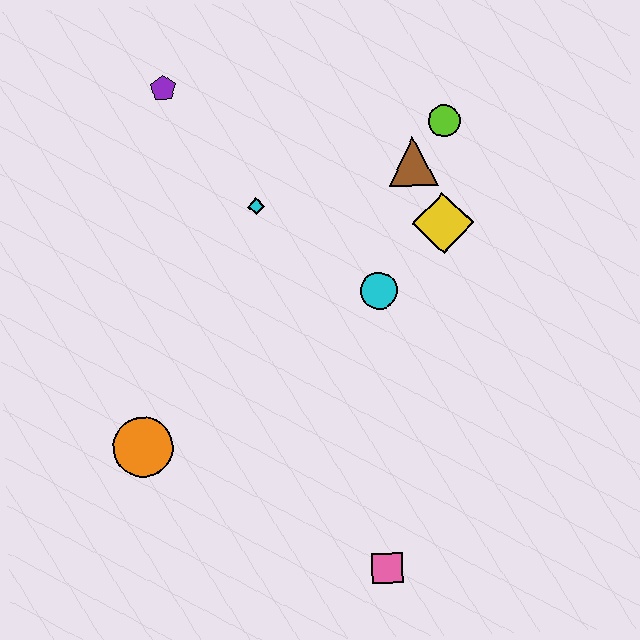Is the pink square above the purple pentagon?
No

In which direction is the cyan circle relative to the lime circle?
The cyan circle is below the lime circle.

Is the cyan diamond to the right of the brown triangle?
No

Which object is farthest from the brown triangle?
The pink square is farthest from the brown triangle.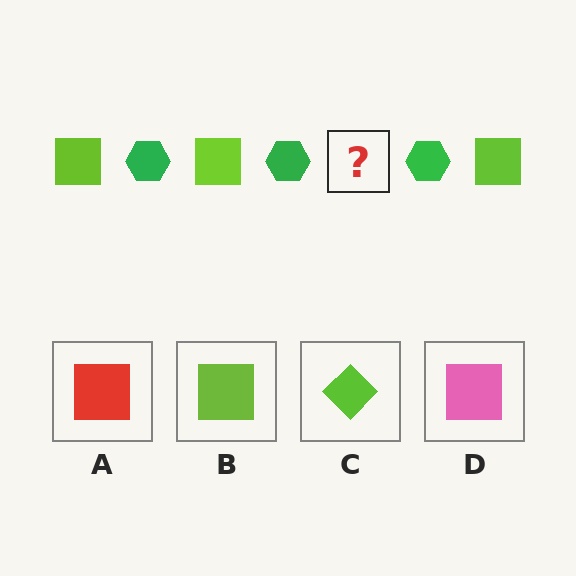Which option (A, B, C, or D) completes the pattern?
B.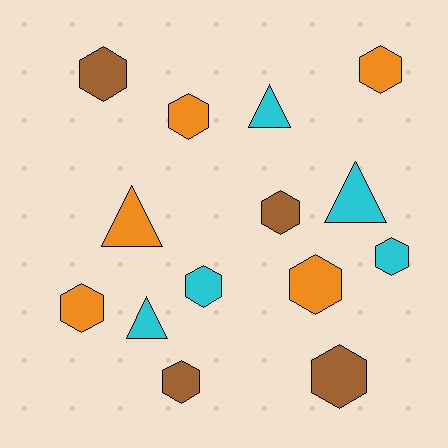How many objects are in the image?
There are 14 objects.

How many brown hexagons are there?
There are 4 brown hexagons.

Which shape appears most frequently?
Hexagon, with 10 objects.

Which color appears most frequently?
Cyan, with 5 objects.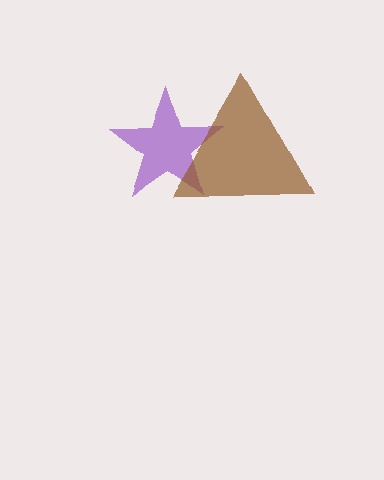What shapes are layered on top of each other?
The layered shapes are: a purple star, a brown triangle.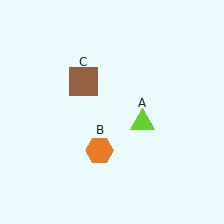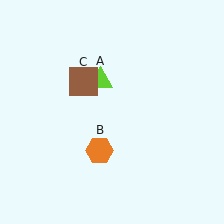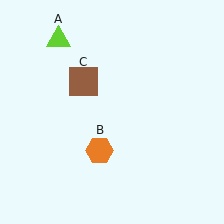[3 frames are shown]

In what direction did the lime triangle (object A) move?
The lime triangle (object A) moved up and to the left.